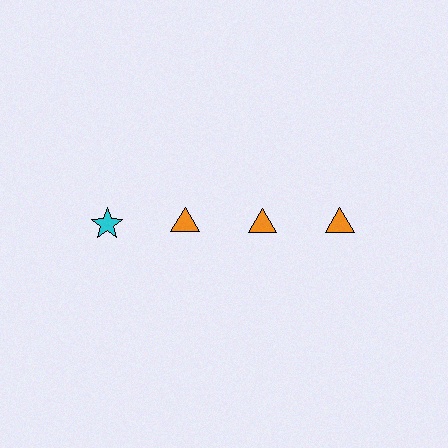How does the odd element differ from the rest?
It differs in both color (cyan instead of orange) and shape (star instead of triangle).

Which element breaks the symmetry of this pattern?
The cyan star in the top row, leftmost column breaks the symmetry. All other shapes are orange triangles.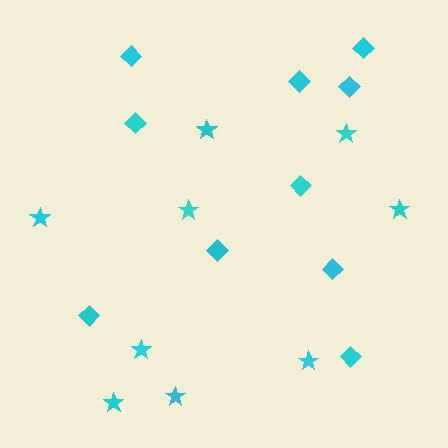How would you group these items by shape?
There are 2 groups: one group of diamonds (10) and one group of stars (9).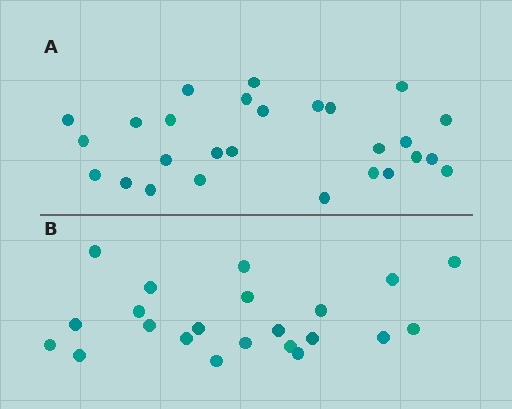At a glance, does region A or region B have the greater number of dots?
Region A (the top region) has more dots.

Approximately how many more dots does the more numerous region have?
Region A has about 5 more dots than region B.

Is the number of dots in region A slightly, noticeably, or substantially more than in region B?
Region A has only slightly more — the two regions are fairly close. The ratio is roughly 1.2 to 1.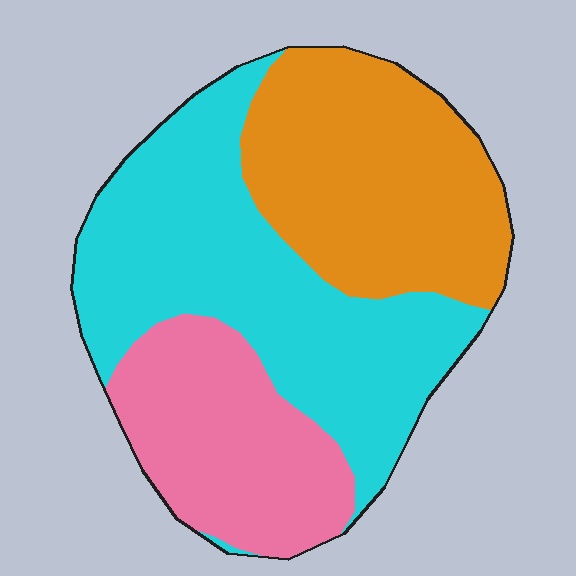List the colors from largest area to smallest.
From largest to smallest: cyan, orange, pink.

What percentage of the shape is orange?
Orange covers roughly 35% of the shape.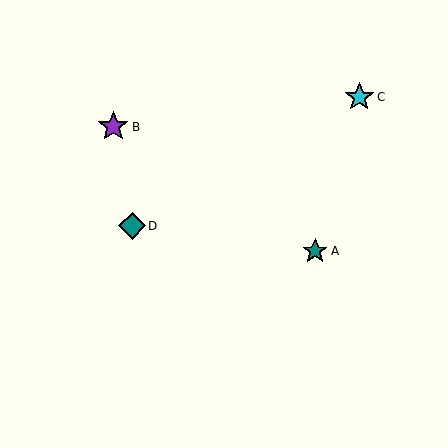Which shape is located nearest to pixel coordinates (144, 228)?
The teal diamond (labeled D) at (132, 226) is nearest to that location.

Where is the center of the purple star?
The center of the purple star is at (113, 127).